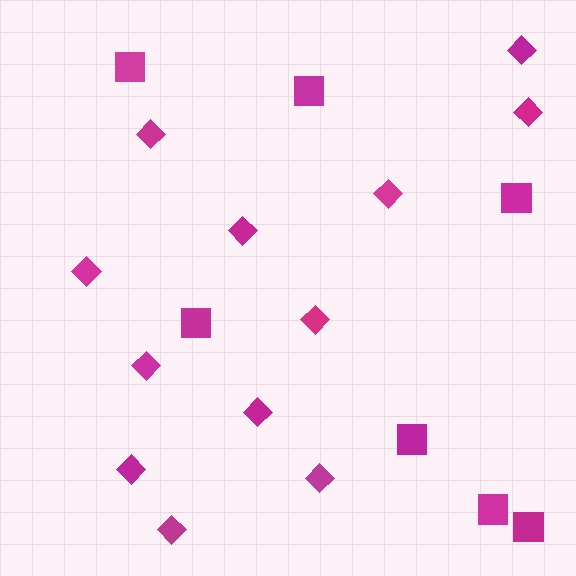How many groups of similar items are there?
There are 2 groups: one group of diamonds (12) and one group of squares (7).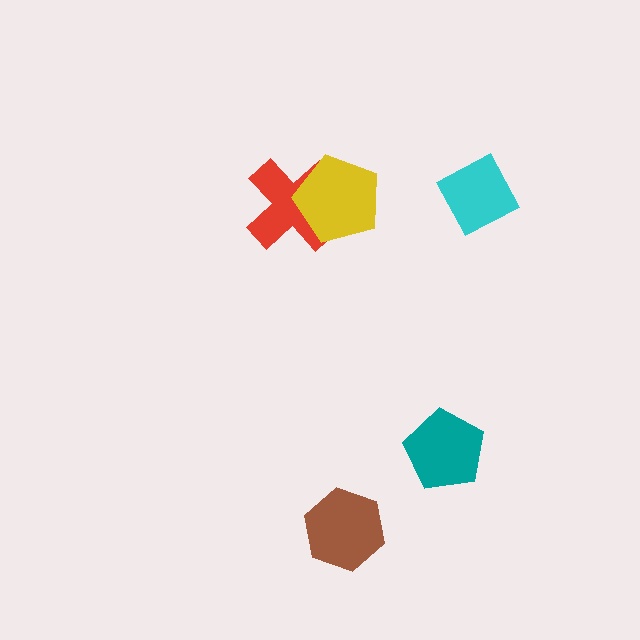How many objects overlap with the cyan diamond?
0 objects overlap with the cyan diamond.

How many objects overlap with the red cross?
1 object overlaps with the red cross.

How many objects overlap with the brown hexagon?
0 objects overlap with the brown hexagon.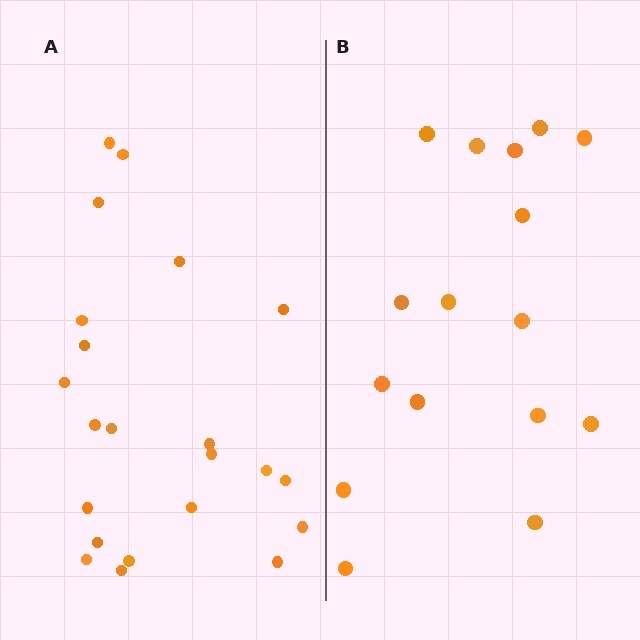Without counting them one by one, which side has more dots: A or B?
Region A (the left region) has more dots.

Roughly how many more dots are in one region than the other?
Region A has about 6 more dots than region B.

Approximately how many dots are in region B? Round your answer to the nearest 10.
About 20 dots. (The exact count is 16, which rounds to 20.)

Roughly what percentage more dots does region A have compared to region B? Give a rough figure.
About 40% more.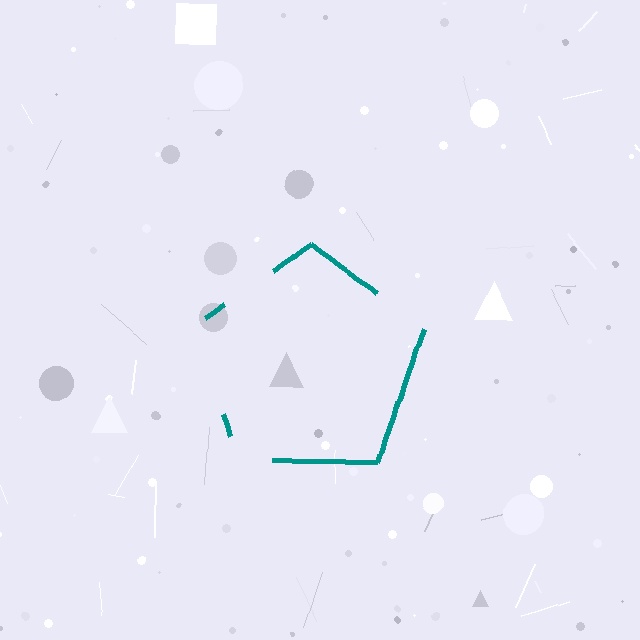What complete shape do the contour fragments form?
The contour fragments form a pentagon.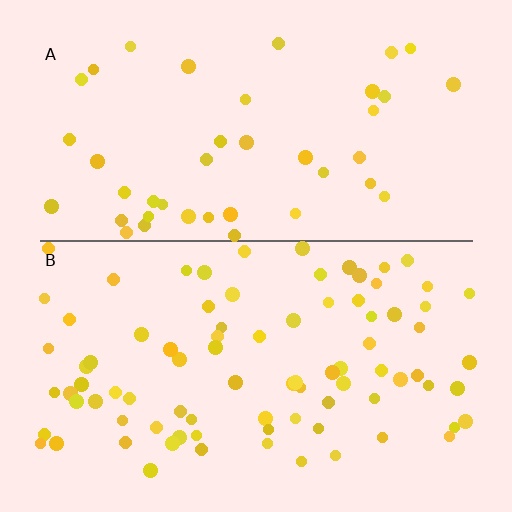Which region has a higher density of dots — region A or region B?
B (the bottom).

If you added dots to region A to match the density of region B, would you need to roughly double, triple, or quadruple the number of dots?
Approximately double.